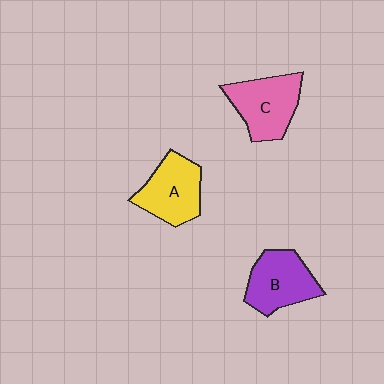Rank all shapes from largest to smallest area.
From largest to smallest: C (pink), B (purple), A (yellow).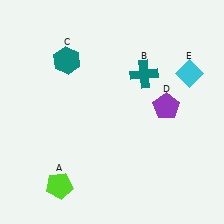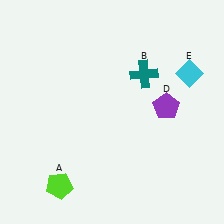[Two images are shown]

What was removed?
The teal hexagon (C) was removed in Image 2.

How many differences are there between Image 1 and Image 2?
There is 1 difference between the two images.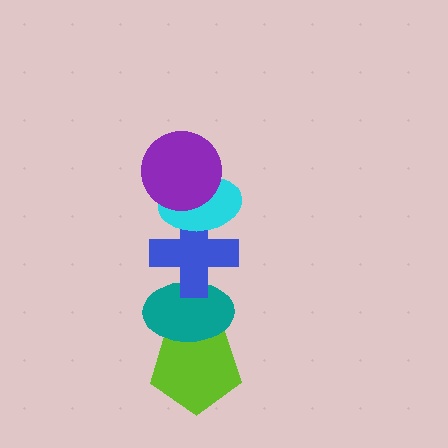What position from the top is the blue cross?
The blue cross is 3rd from the top.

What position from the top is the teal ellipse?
The teal ellipse is 4th from the top.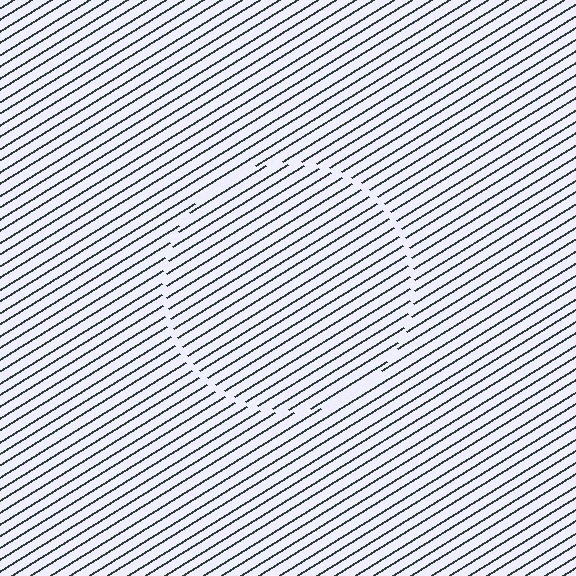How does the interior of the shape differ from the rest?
The interior of the shape contains the same grating, shifted by half a period — the contour is defined by the phase discontinuity where line-ends from the inner and outer gratings abut.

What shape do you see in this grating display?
An illusory circle. The interior of the shape contains the same grating, shifted by half a period — the contour is defined by the phase discontinuity where line-ends from the inner and outer gratings abut.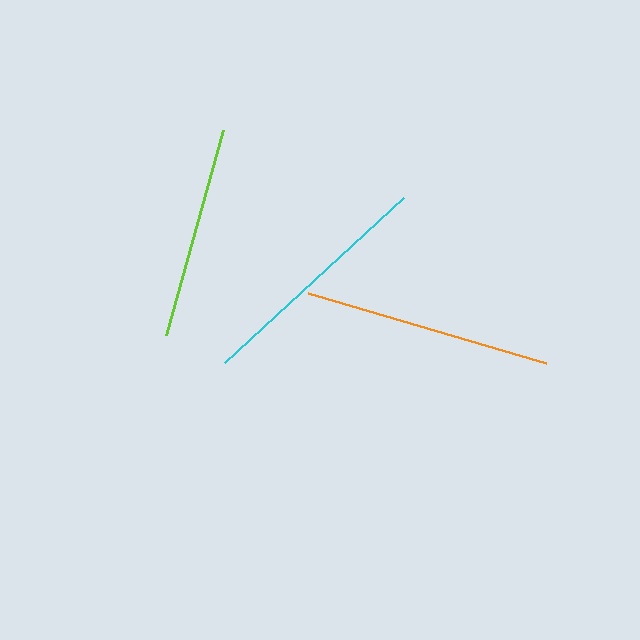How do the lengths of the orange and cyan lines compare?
The orange and cyan lines are approximately the same length.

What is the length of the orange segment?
The orange segment is approximately 248 pixels long.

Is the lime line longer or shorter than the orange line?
The orange line is longer than the lime line.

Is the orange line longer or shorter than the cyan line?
The orange line is longer than the cyan line.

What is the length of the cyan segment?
The cyan segment is approximately 244 pixels long.